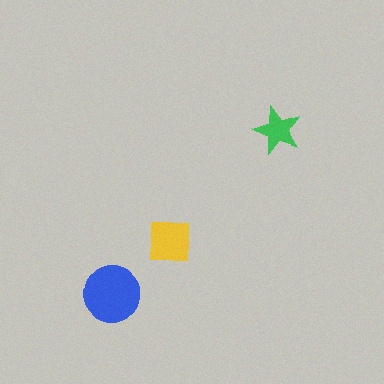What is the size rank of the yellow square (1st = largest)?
2nd.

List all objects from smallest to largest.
The green star, the yellow square, the blue circle.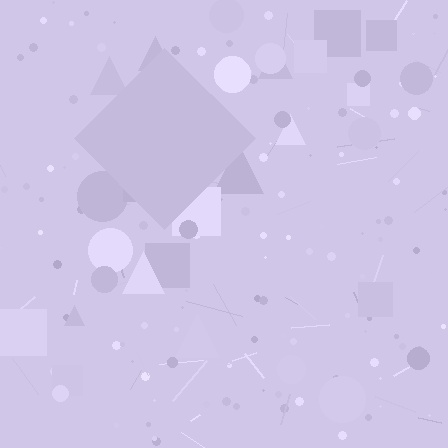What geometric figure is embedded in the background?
A diamond is embedded in the background.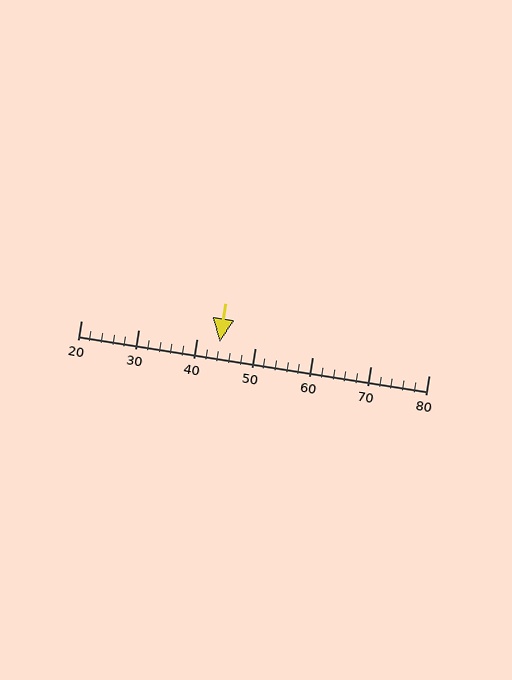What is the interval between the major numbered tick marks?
The major tick marks are spaced 10 units apart.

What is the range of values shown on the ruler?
The ruler shows values from 20 to 80.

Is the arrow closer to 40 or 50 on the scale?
The arrow is closer to 40.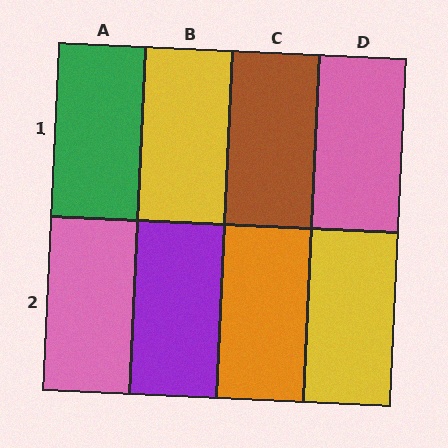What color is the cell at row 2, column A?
Pink.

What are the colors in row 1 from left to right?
Green, yellow, brown, pink.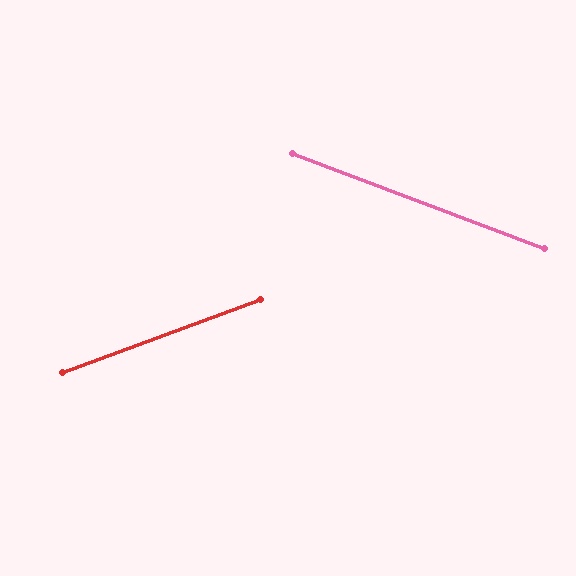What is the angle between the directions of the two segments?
Approximately 41 degrees.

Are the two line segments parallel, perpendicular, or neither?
Neither parallel nor perpendicular — they differ by about 41°.